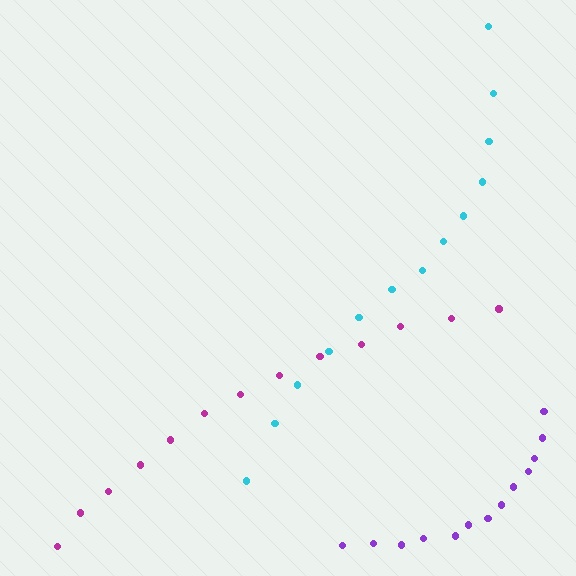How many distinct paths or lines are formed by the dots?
There are 3 distinct paths.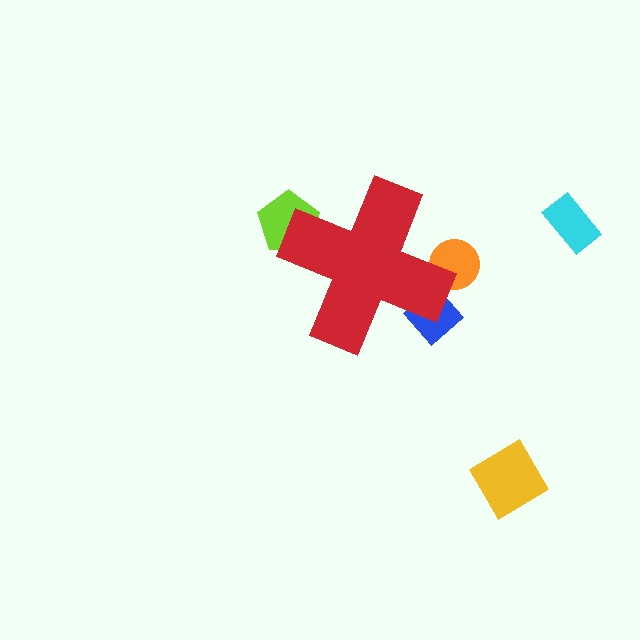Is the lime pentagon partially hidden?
Yes, the lime pentagon is partially hidden behind the red cross.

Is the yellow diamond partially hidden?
No, the yellow diamond is fully visible.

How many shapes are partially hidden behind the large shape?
3 shapes are partially hidden.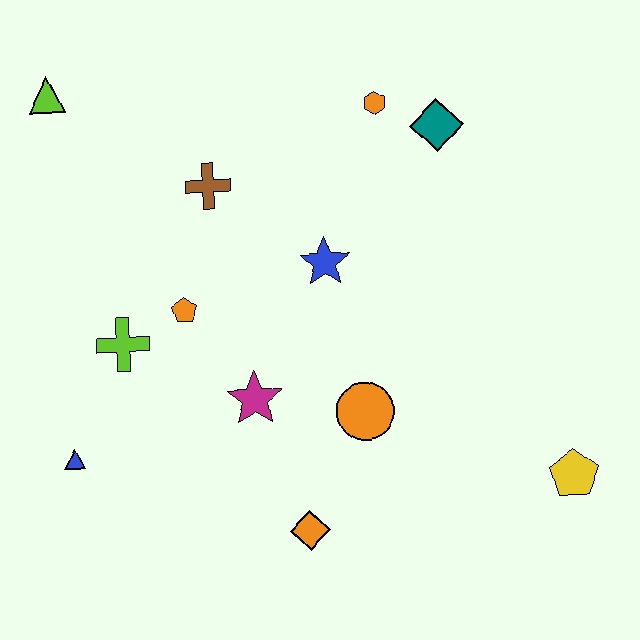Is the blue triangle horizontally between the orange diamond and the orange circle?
No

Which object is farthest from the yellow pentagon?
The lime triangle is farthest from the yellow pentagon.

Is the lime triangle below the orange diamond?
No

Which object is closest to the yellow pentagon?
The orange circle is closest to the yellow pentagon.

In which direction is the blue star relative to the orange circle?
The blue star is above the orange circle.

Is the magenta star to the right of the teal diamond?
No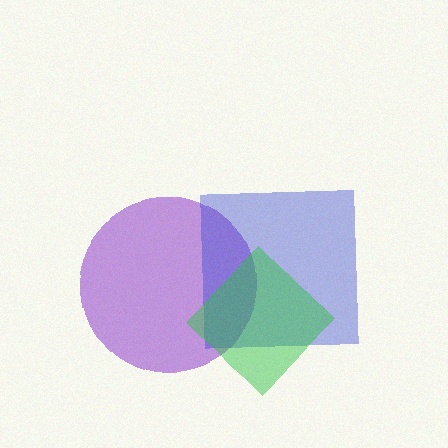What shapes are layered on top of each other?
The layered shapes are: a purple circle, a blue square, a green diamond.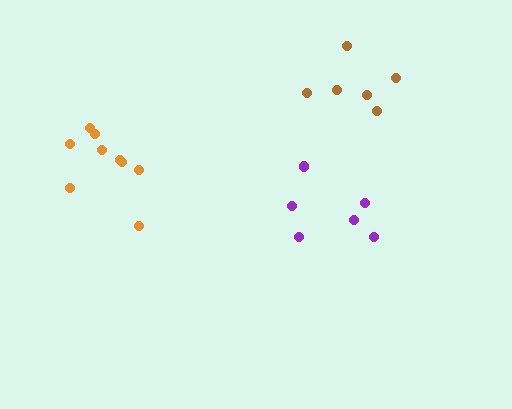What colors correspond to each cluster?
The clusters are colored: brown, orange, purple.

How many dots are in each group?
Group 1: 6 dots, Group 2: 9 dots, Group 3: 6 dots (21 total).